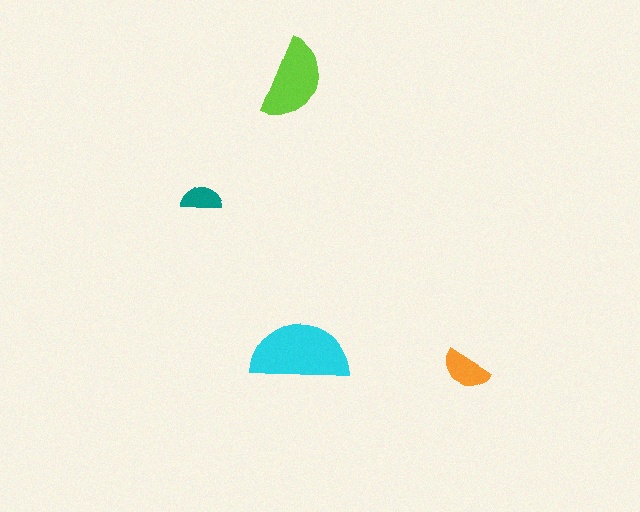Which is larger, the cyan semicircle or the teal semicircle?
The cyan one.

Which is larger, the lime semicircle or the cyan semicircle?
The cyan one.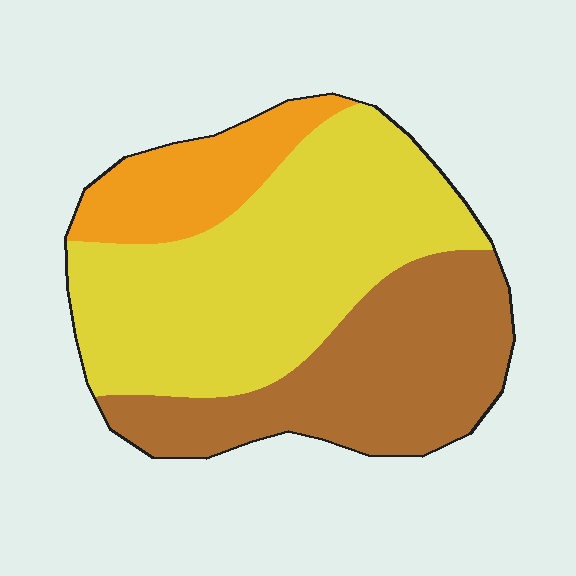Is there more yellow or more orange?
Yellow.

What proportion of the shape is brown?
Brown covers 34% of the shape.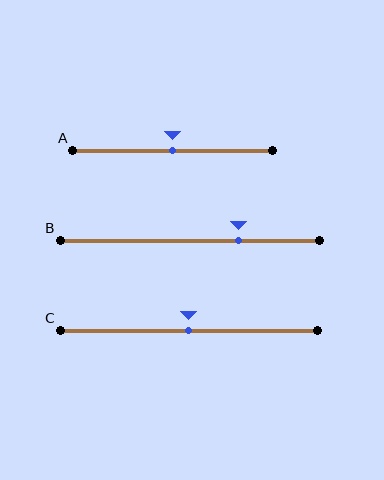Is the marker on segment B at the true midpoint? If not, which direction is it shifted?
No, the marker on segment B is shifted to the right by about 19% of the segment length.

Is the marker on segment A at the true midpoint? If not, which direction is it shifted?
Yes, the marker on segment A is at the true midpoint.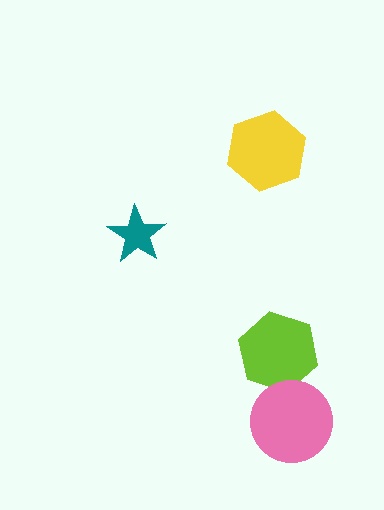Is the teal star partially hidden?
No, no other shape covers it.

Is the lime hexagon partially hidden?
Yes, it is partially covered by another shape.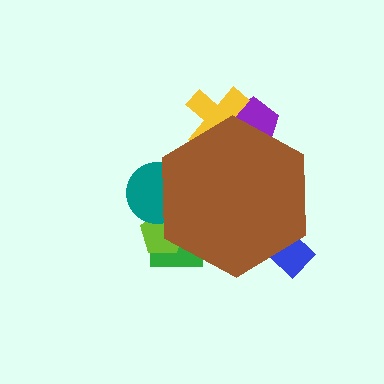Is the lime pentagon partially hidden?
Yes, the lime pentagon is partially hidden behind the brown hexagon.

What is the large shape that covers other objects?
A brown hexagon.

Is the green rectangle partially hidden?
Yes, the green rectangle is partially hidden behind the brown hexagon.